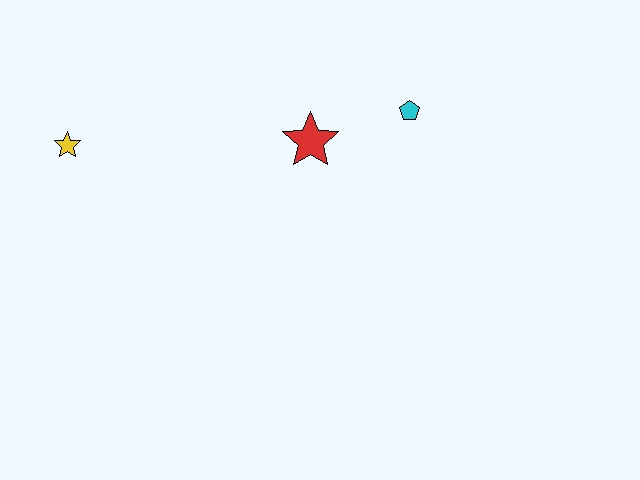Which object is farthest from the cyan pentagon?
The yellow star is farthest from the cyan pentagon.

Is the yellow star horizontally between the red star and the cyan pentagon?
No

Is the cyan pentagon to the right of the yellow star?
Yes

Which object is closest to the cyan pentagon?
The red star is closest to the cyan pentagon.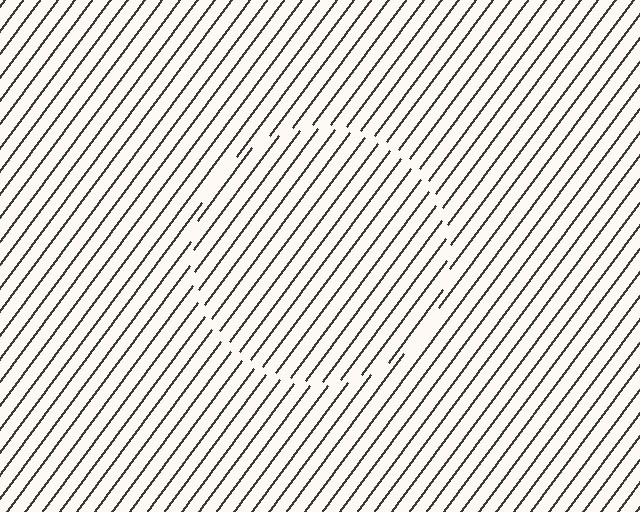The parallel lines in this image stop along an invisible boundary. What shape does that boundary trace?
An illusory circle. The interior of the shape contains the same grating, shifted by half a period — the contour is defined by the phase discontinuity where line-ends from the inner and outer gratings abut.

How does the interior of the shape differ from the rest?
The interior of the shape contains the same grating, shifted by half a period — the contour is defined by the phase discontinuity where line-ends from the inner and outer gratings abut.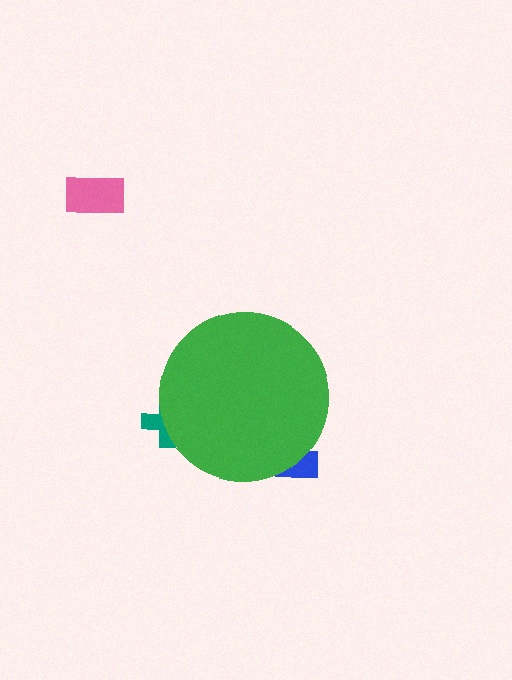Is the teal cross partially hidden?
Yes, the teal cross is partially hidden behind the green circle.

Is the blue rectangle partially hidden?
Yes, the blue rectangle is partially hidden behind the green circle.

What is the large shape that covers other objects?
A green circle.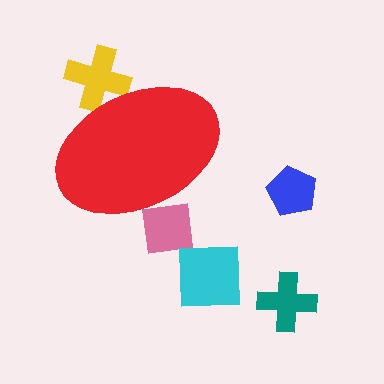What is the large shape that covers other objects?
A red ellipse.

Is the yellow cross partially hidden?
Yes, the yellow cross is partially hidden behind the red ellipse.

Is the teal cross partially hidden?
No, the teal cross is fully visible.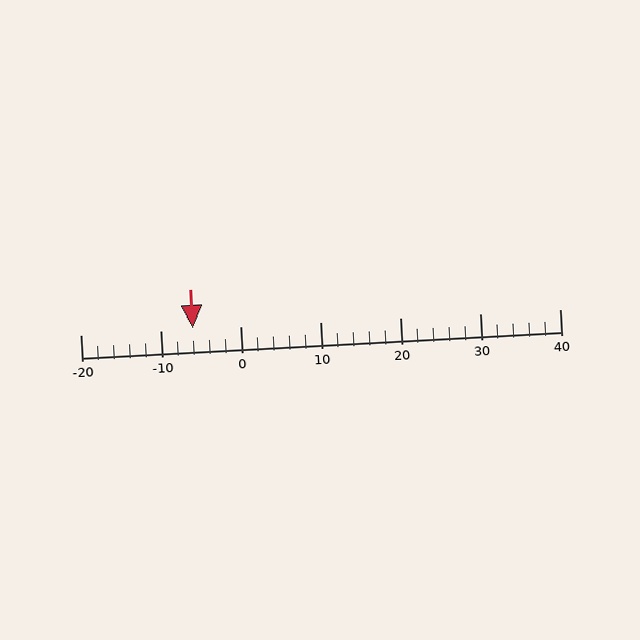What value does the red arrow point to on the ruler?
The red arrow points to approximately -6.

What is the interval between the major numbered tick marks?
The major tick marks are spaced 10 units apart.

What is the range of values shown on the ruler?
The ruler shows values from -20 to 40.